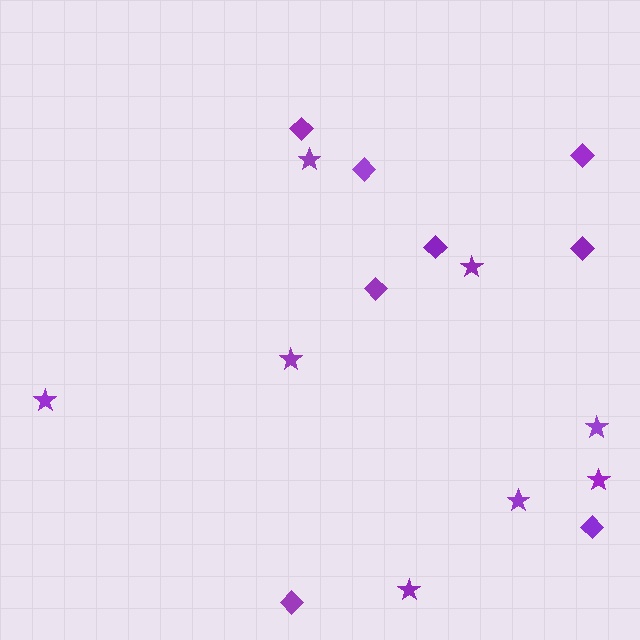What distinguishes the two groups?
There are 2 groups: one group of diamonds (8) and one group of stars (8).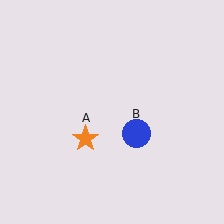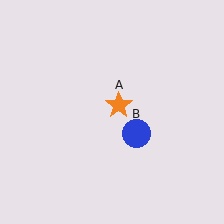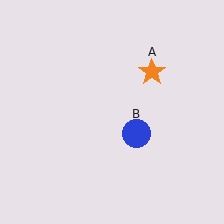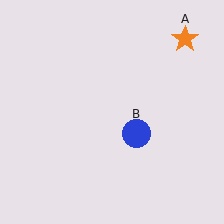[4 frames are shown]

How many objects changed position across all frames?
1 object changed position: orange star (object A).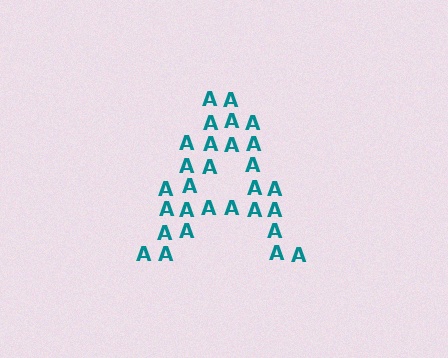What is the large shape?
The large shape is the letter A.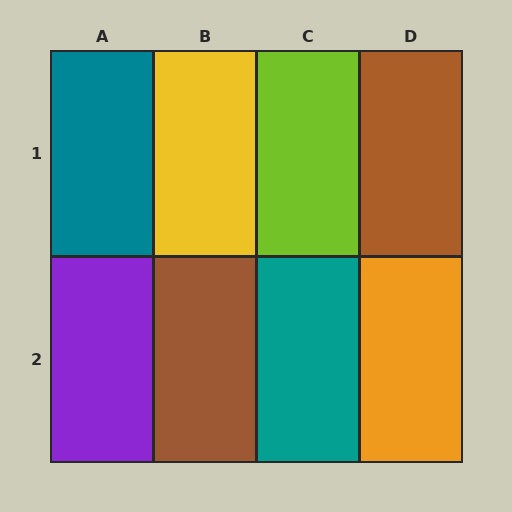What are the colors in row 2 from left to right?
Purple, brown, teal, orange.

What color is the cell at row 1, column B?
Yellow.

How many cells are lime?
1 cell is lime.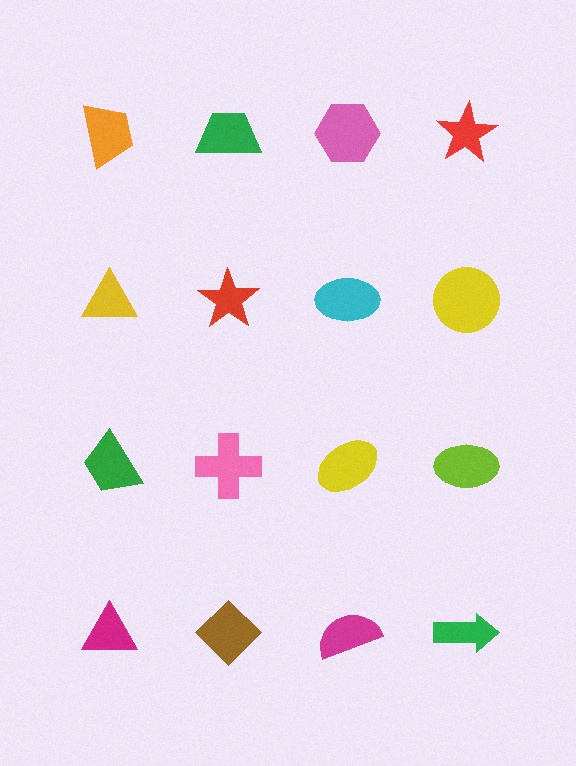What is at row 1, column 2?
A green trapezoid.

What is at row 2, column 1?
A yellow triangle.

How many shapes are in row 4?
4 shapes.